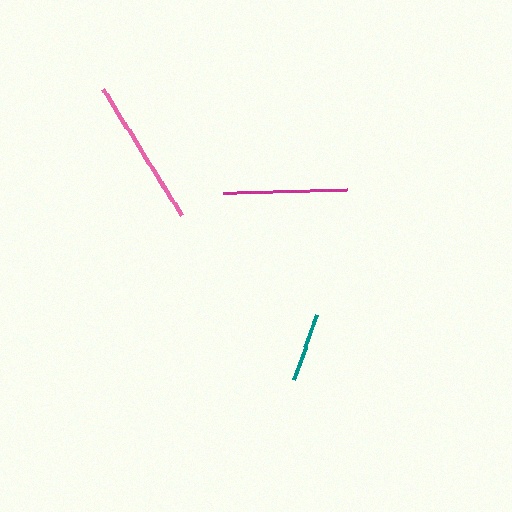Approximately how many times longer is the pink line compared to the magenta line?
The pink line is approximately 1.2 times the length of the magenta line.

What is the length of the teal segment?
The teal segment is approximately 68 pixels long.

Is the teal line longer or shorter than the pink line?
The pink line is longer than the teal line.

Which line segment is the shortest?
The teal line is the shortest at approximately 68 pixels.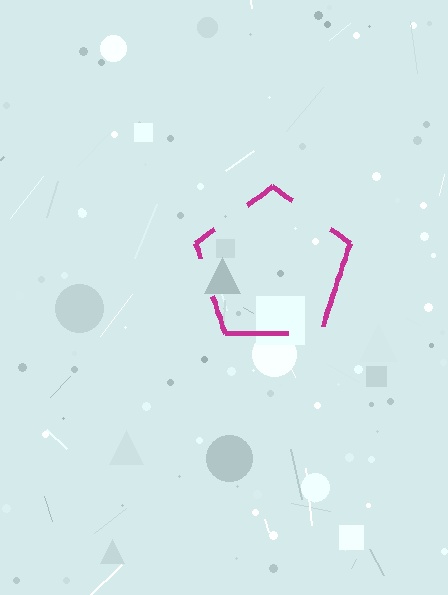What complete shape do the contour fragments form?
The contour fragments form a pentagon.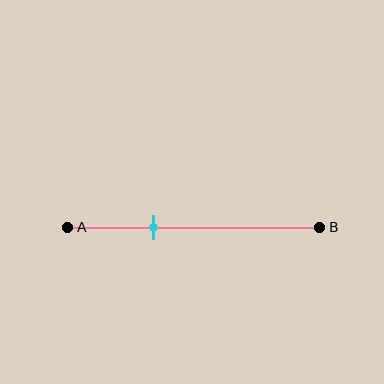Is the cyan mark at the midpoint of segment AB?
No, the mark is at about 35% from A, not at the 50% midpoint.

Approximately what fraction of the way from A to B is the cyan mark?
The cyan mark is approximately 35% of the way from A to B.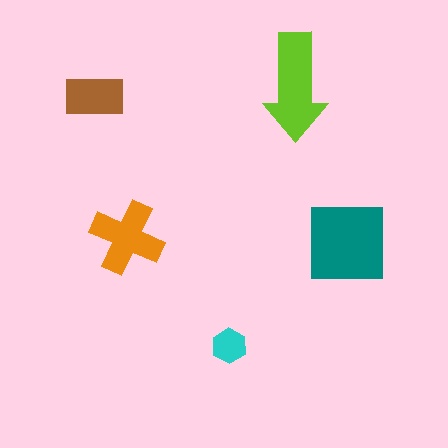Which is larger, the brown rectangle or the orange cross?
The orange cross.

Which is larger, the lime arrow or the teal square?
The teal square.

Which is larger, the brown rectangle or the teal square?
The teal square.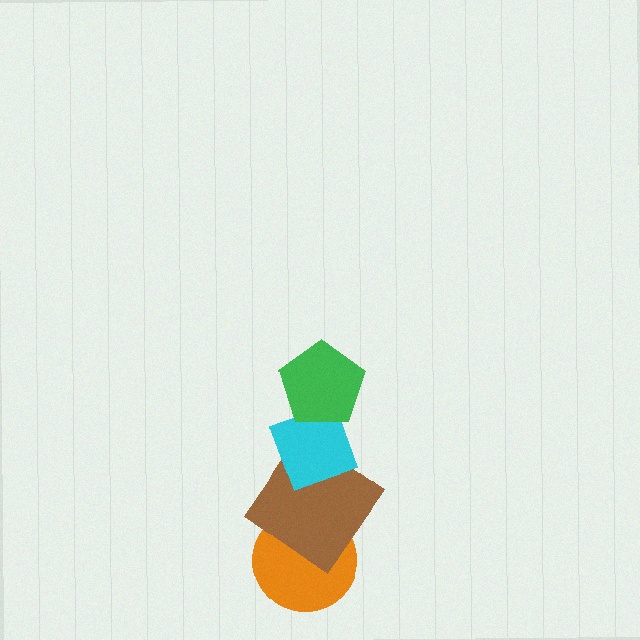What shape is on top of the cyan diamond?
The green pentagon is on top of the cyan diamond.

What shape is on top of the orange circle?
The brown diamond is on top of the orange circle.